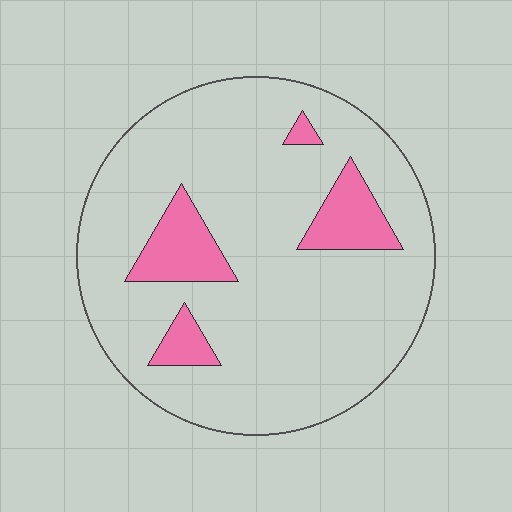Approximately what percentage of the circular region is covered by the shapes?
Approximately 15%.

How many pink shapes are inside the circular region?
4.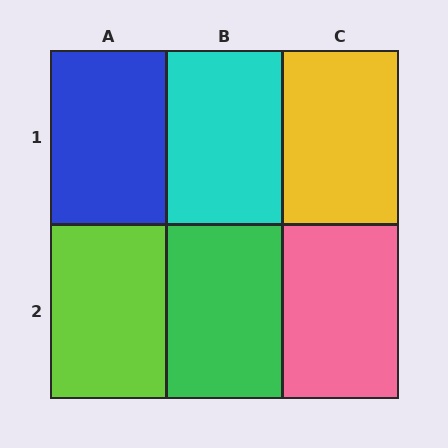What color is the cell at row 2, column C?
Pink.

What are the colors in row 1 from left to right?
Blue, cyan, yellow.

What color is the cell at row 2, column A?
Lime.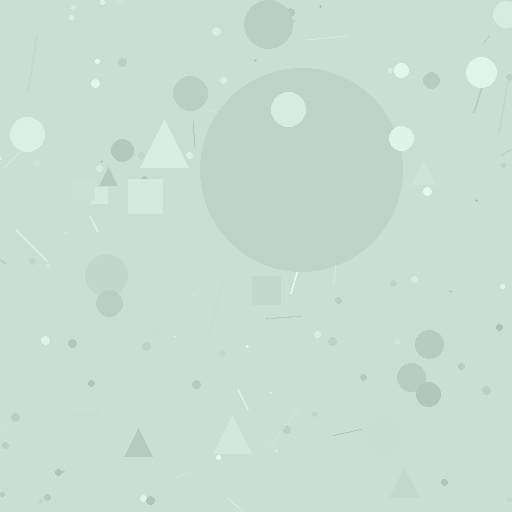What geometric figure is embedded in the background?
A circle is embedded in the background.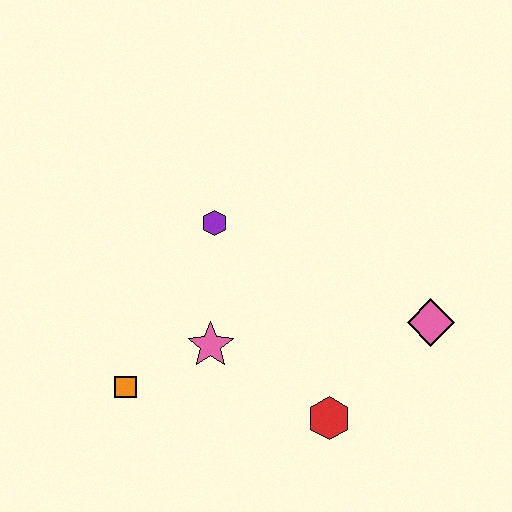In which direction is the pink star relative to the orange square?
The pink star is to the right of the orange square.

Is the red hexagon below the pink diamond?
Yes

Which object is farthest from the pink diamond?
The orange square is farthest from the pink diamond.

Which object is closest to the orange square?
The pink star is closest to the orange square.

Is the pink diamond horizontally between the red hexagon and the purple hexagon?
No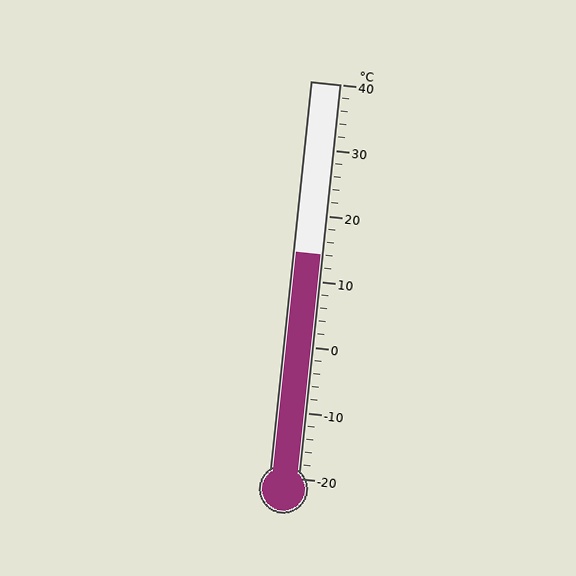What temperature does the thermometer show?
The thermometer shows approximately 14°C.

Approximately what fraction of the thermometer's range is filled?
The thermometer is filled to approximately 55% of its range.